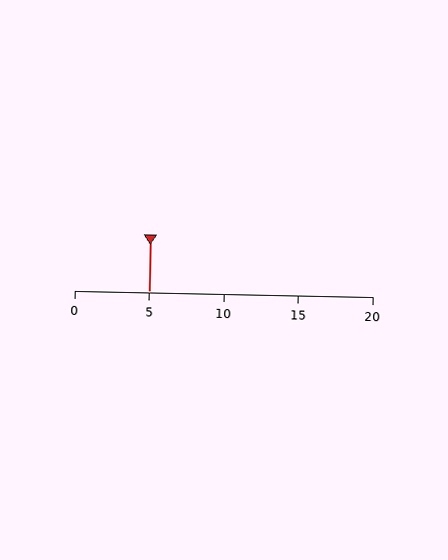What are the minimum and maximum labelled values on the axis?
The axis runs from 0 to 20.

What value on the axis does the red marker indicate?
The marker indicates approximately 5.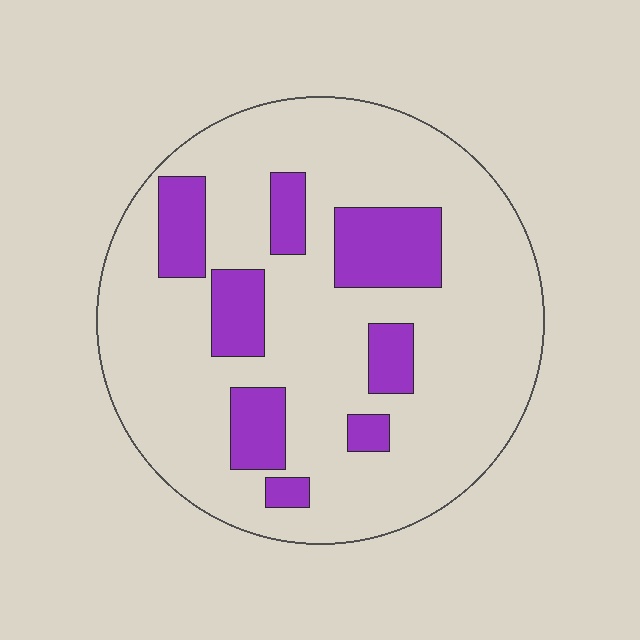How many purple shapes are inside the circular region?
8.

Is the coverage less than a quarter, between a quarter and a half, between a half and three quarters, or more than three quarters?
Less than a quarter.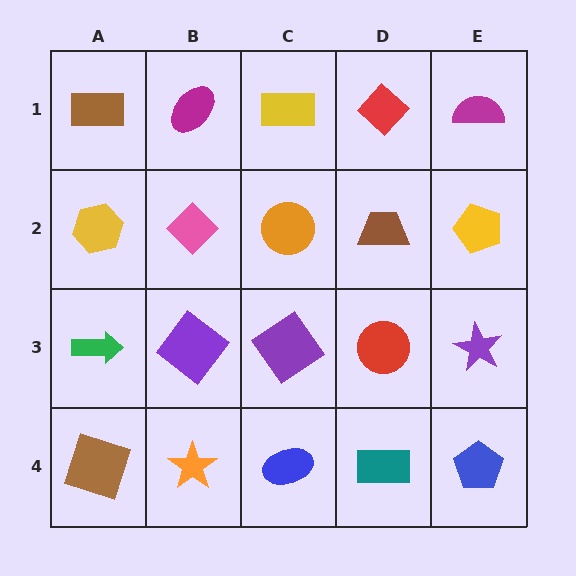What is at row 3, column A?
A green arrow.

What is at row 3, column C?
A purple diamond.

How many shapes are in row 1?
5 shapes.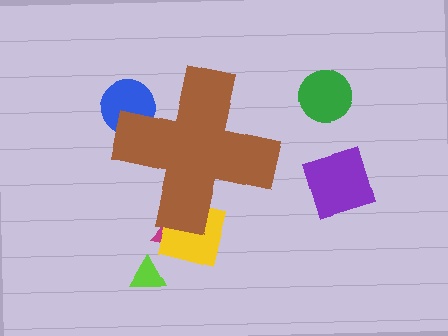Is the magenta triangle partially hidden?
Yes, the magenta triangle is partially hidden behind the brown cross.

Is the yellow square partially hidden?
Yes, the yellow square is partially hidden behind the brown cross.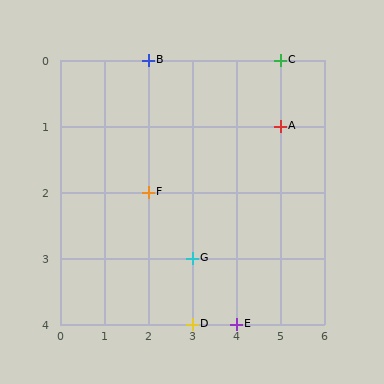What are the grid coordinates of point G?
Point G is at grid coordinates (3, 3).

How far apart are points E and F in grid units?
Points E and F are 2 columns and 2 rows apart (about 2.8 grid units diagonally).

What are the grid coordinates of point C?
Point C is at grid coordinates (5, 0).